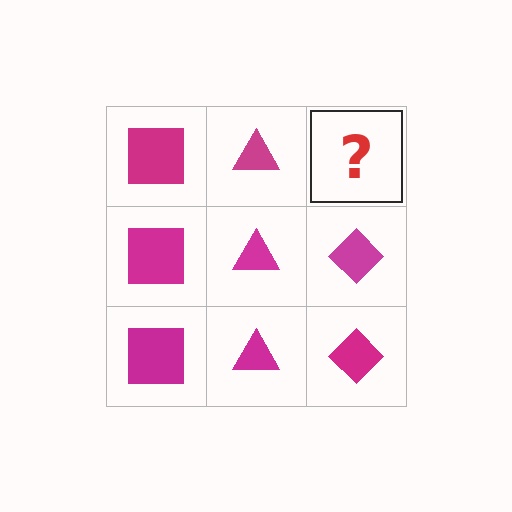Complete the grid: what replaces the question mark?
The question mark should be replaced with a magenta diamond.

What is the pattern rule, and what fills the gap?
The rule is that each column has a consistent shape. The gap should be filled with a magenta diamond.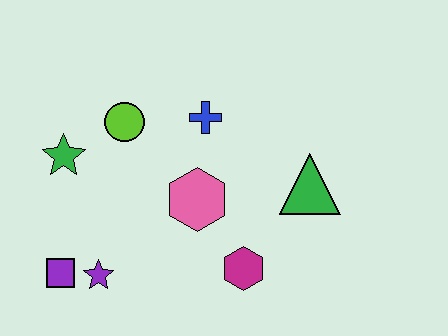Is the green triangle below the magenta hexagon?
No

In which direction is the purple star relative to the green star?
The purple star is below the green star.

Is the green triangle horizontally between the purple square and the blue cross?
No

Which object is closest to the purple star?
The purple square is closest to the purple star.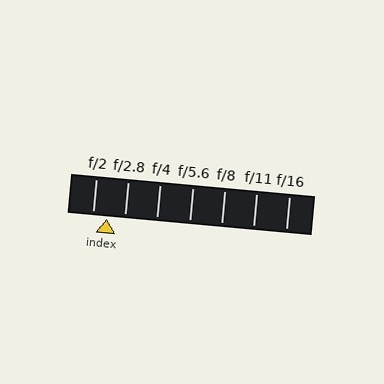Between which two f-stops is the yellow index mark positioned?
The index mark is between f/2 and f/2.8.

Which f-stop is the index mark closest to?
The index mark is closest to f/2.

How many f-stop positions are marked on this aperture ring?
There are 7 f-stop positions marked.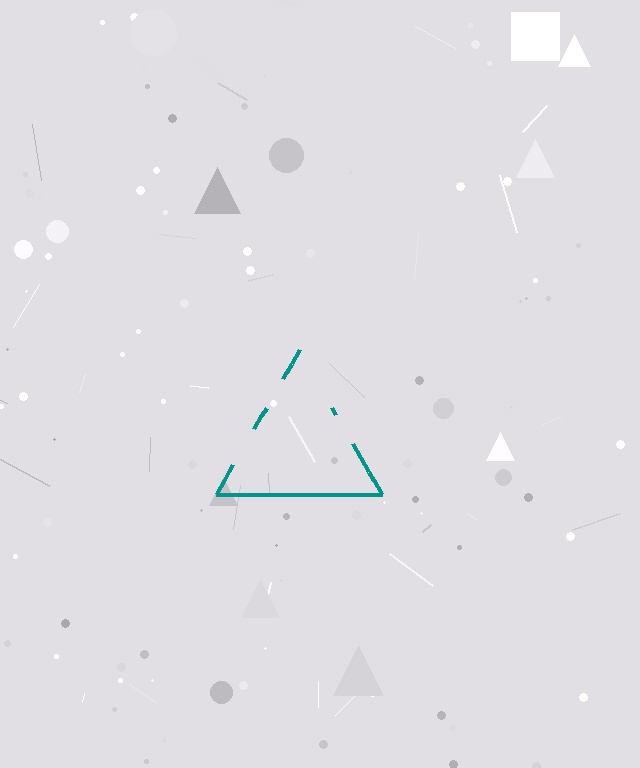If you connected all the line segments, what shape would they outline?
They would outline a triangle.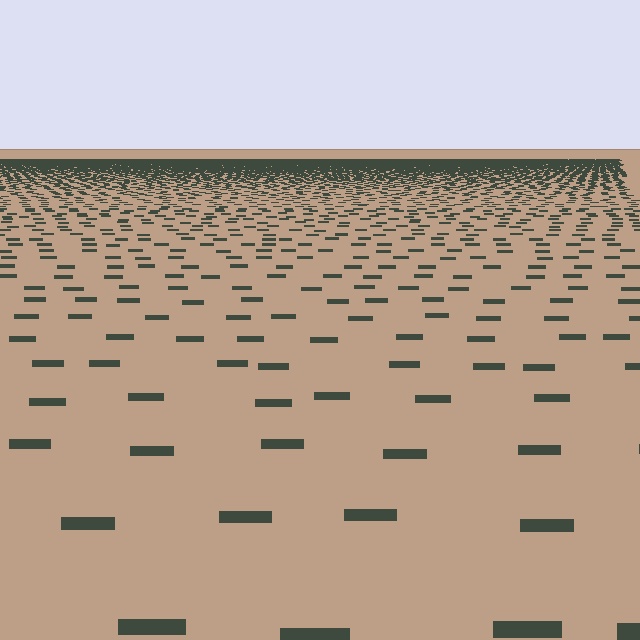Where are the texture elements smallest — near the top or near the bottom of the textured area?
Near the top.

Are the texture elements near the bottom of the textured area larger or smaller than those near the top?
Larger. Near the bottom, elements are closer to the viewer and appear at a bigger on-screen size.